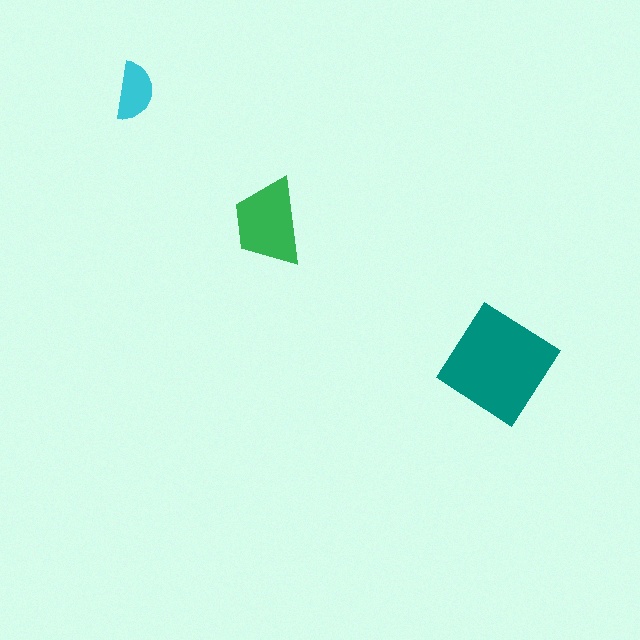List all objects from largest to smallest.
The teal diamond, the green trapezoid, the cyan semicircle.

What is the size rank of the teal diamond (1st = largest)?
1st.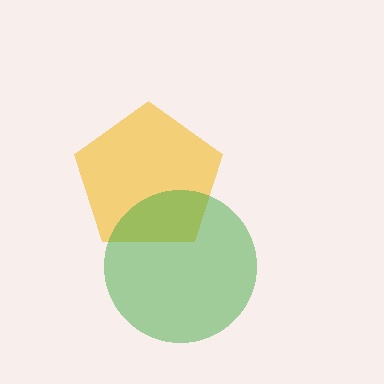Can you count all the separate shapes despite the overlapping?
Yes, there are 2 separate shapes.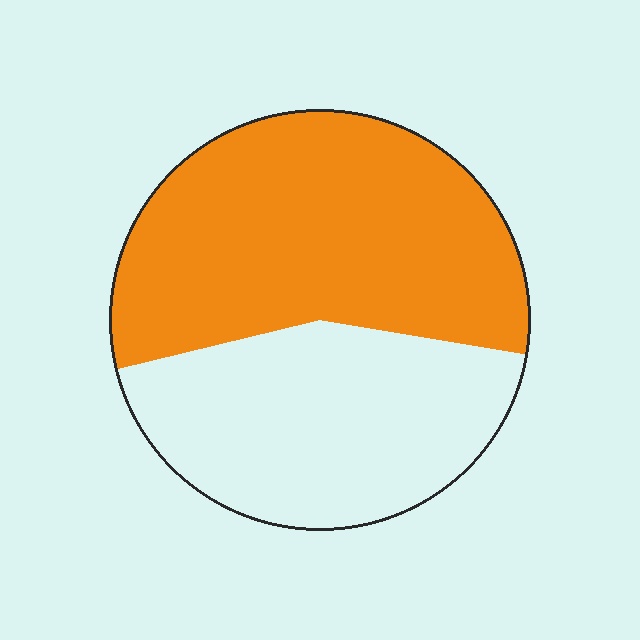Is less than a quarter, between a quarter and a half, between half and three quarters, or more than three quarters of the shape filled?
Between half and three quarters.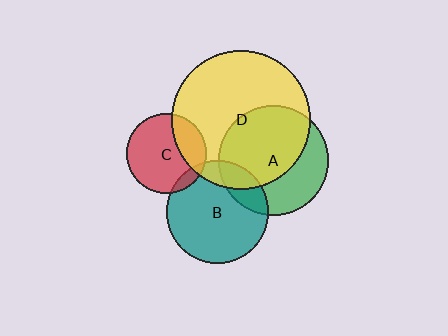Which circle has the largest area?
Circle D (yellow).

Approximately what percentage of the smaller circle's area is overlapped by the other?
Approximately 15%.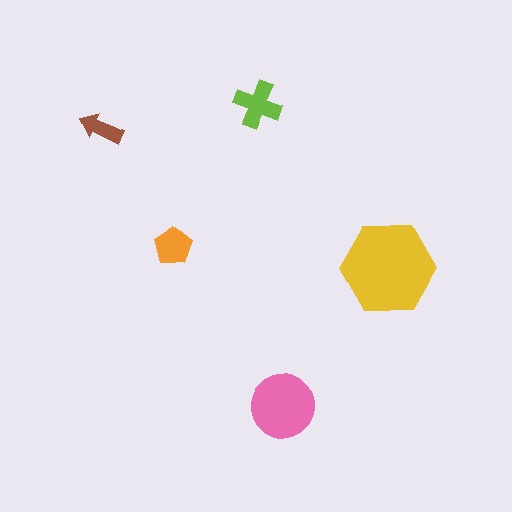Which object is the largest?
The yellow hexagon.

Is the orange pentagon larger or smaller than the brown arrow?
Larger.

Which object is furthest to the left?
The brown arrow is leftmost.